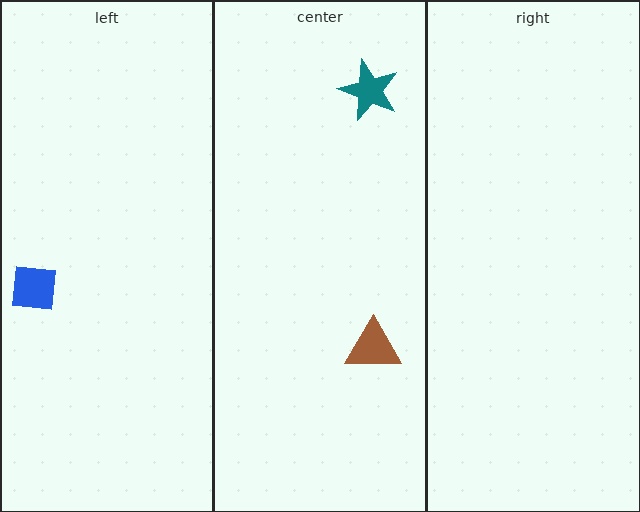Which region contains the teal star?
The center region.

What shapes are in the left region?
The blue square.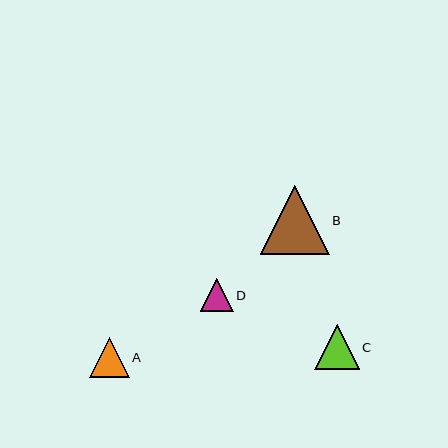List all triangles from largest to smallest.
From largest to smallest: B, C, A, D.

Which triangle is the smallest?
Triangle D is the smallest with a size of approximately 33 pixels.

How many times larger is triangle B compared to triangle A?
Triangle B is approximately 1.7 times the size of triangle A.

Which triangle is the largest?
Triangle B is the largest with a size of approximately 69 pixels.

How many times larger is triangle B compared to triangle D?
Triangle B is approximately 2.1 times the size of triangle D.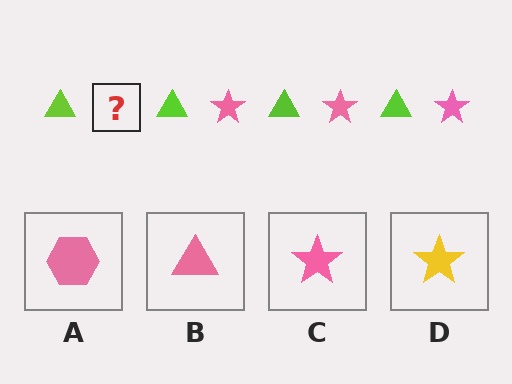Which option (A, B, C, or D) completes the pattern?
C.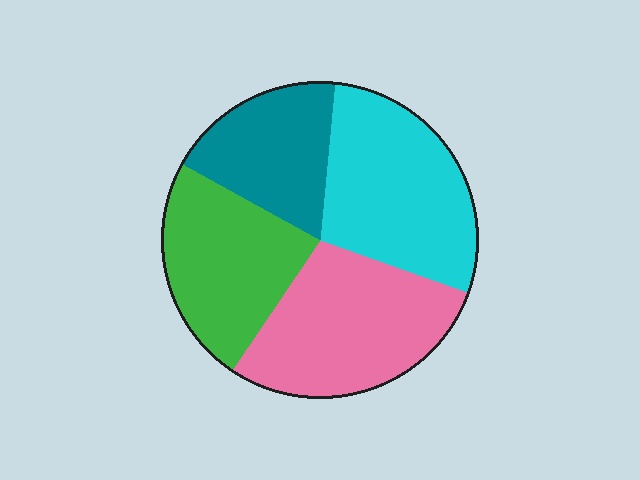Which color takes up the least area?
Teal, at roughly 20%.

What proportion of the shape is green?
Green takes up about one quarter (1/4) of the shape.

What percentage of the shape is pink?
Pink takes up about one quarter (1/4) of the shape.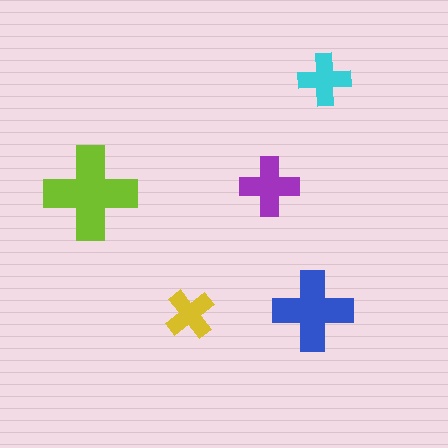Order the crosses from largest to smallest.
the lime one, the blue one, the purple one, the cyan one, the yellow one.